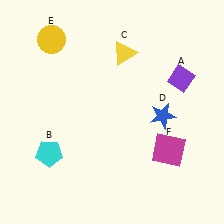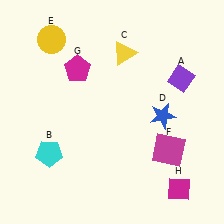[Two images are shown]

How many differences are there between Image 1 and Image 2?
There are 2 differences between the two images.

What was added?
A magenta pentagon (G), a magenta diamond (H) were added in Image 2.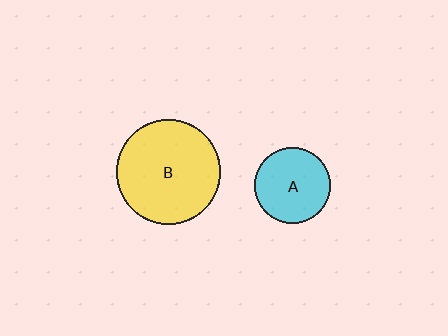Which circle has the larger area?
Circle B (yellow).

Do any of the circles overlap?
No, none of the circles overlap.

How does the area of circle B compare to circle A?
Approximately 1.9 times.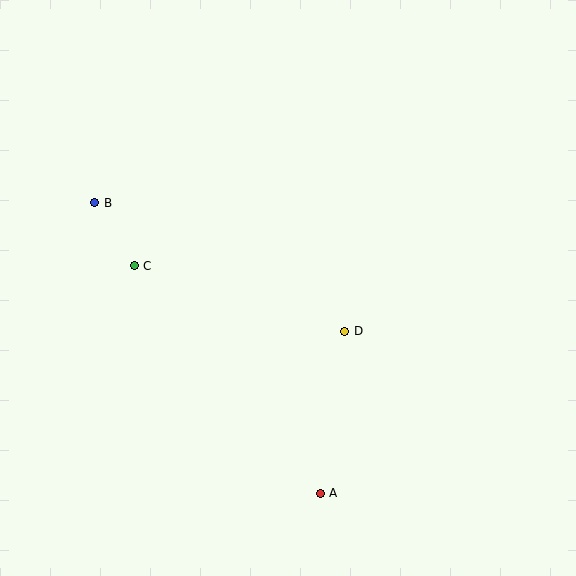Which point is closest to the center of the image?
Point D at (345, 331) is closest to the center.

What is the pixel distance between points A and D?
The distance between A and D is 164 pixels.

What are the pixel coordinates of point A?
Point A is at (320, 493).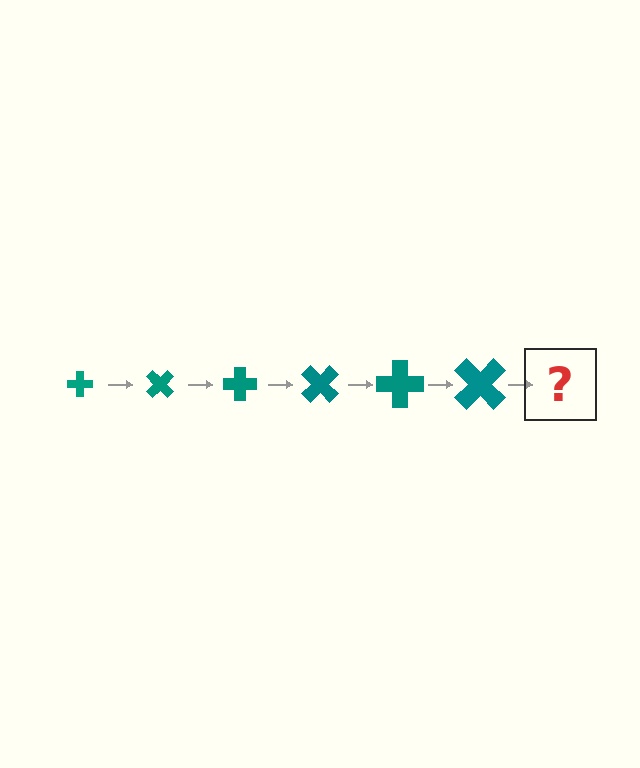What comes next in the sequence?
The next element should be a cross, larger than the previous one and rotated 270 degrees from the start.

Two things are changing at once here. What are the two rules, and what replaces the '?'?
The two rules are that the cross grows larger each step and it rotates 45 degrees each step. The '?' should be a cross, larger than the previous one and rotated 270 degrees from the start.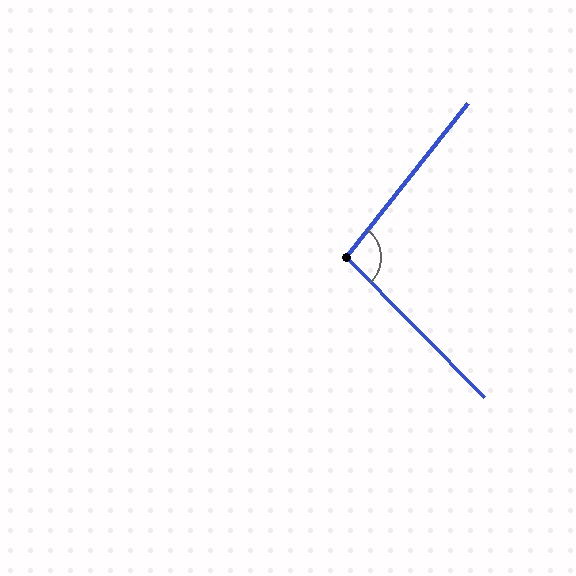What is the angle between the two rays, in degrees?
Approximately 97 degrees.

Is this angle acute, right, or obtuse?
It is obtuse.